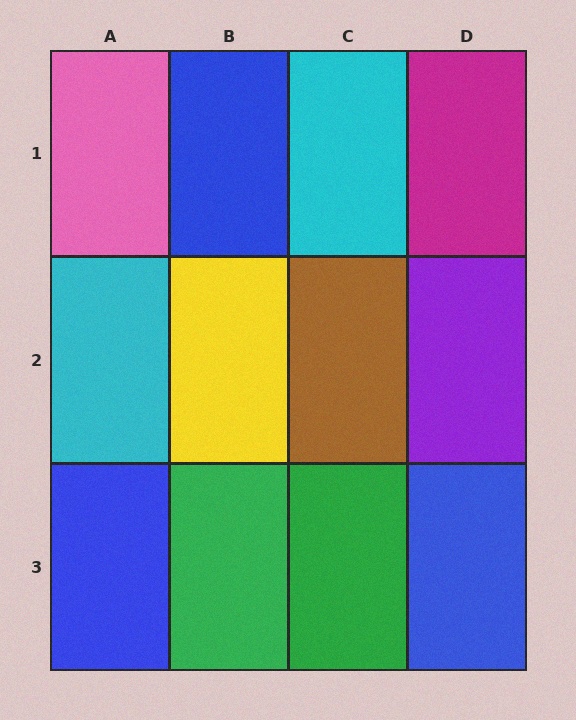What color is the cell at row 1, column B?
Blue.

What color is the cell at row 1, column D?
Magenta.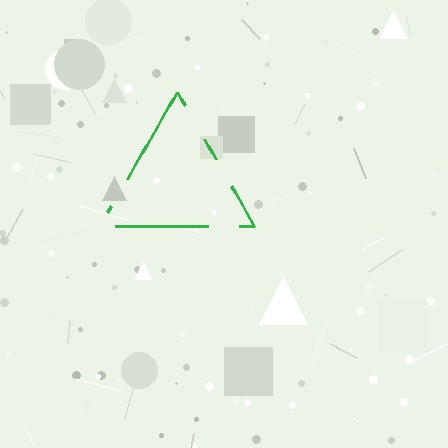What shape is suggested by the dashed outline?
The dashed outline suggests a triangle.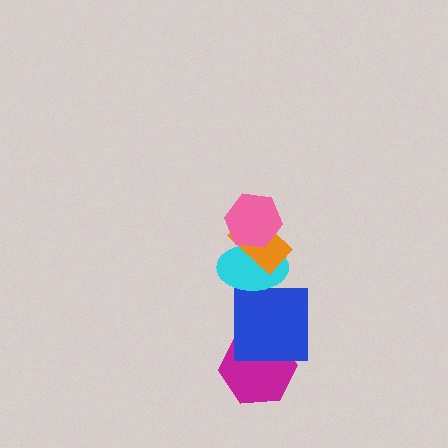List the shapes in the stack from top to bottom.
From top to bottom: the pink hexagon, the orange rectangle, the cyan ellipse, the blue square, the magenta hexagon.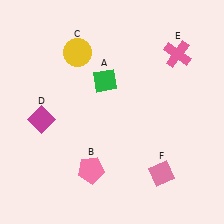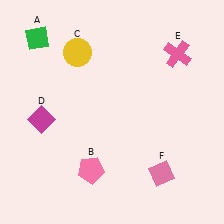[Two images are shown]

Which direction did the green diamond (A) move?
The green diamond (A) moved left.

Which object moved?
The green diamond (A) moved left.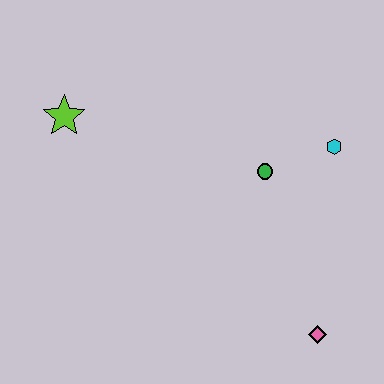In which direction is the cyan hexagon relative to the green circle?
The cyan hexagon is to the right of the green circle.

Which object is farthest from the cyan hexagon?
The lime star is farthest from the cyan hexagon.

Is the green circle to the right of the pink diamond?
No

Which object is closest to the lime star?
The green circle is closest to the lime star.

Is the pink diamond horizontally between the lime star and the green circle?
No